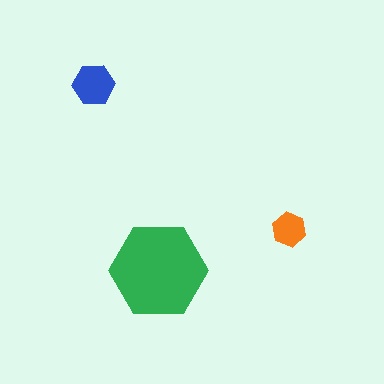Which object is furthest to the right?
The orange hexagon is rightmost.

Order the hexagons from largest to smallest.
the green one, the blue one, the orange one.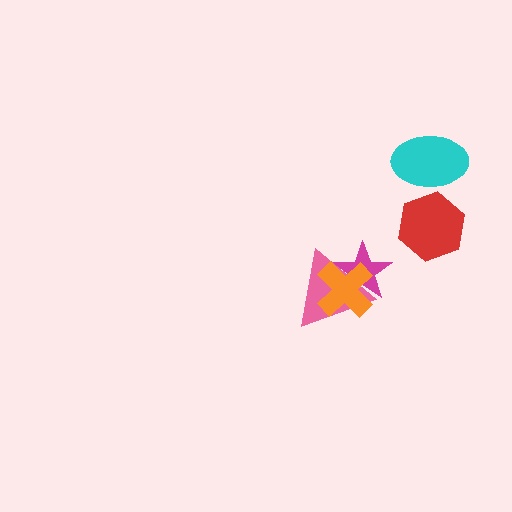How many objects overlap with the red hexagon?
1 object overlaps with the red hexagon.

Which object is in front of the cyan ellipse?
The red hexagon is in front of the cyan ellipse.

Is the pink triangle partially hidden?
Yes, it is partially covered by another shape.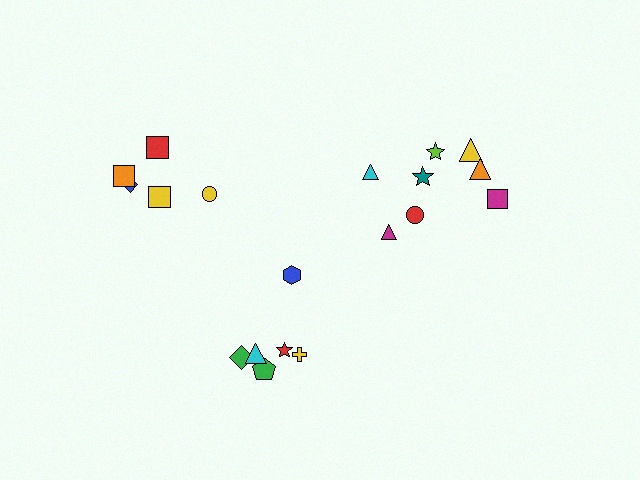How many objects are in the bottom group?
There are 6 objects.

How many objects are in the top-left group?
There are 5 objects.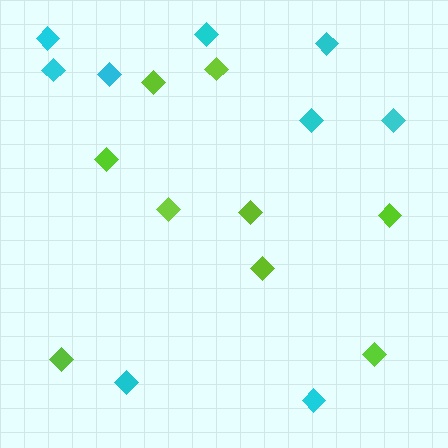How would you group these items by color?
There are 2 groups: one group of cyan diamonds (9) and one group of lime diamonds (9).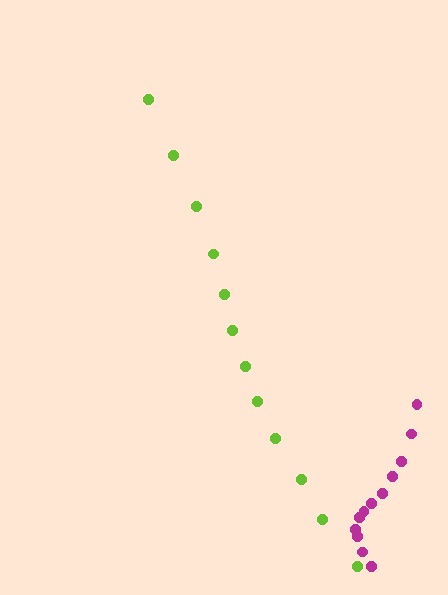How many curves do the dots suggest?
There are 2 distinct paths.